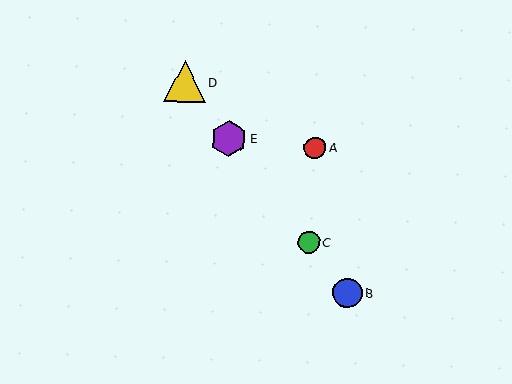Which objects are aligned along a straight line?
Objects B, C, D, E are aligned along a straight line.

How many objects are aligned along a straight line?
4 objects (B, C, D, E) are aligned along a straight line.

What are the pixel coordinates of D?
Object D is at (185, 81).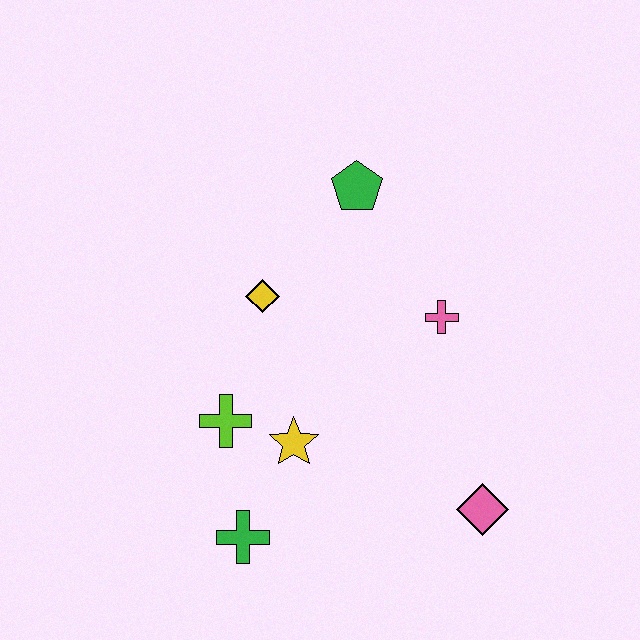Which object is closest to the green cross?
The yellow star is closest to the green cross.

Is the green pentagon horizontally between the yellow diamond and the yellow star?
No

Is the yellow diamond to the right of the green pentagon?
No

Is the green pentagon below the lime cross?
No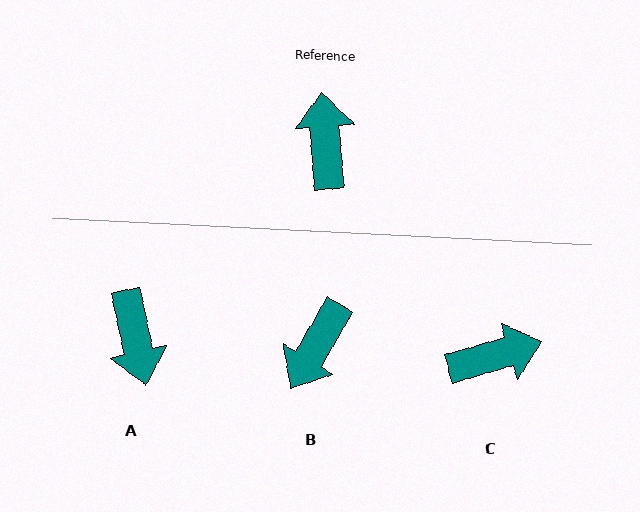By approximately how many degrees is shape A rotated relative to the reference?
Approximately 172 degrees clockwise.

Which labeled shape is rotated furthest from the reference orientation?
A, about 172 degrees away.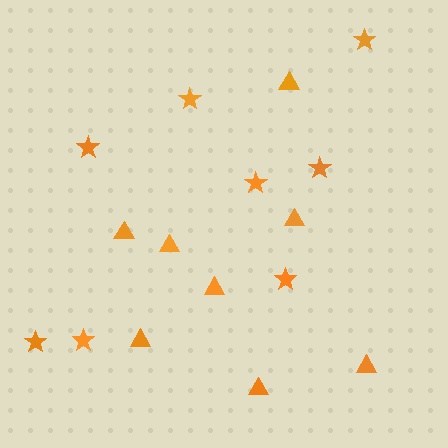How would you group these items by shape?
There are 2 groups: one group of stars (8) and one group of triangles (8).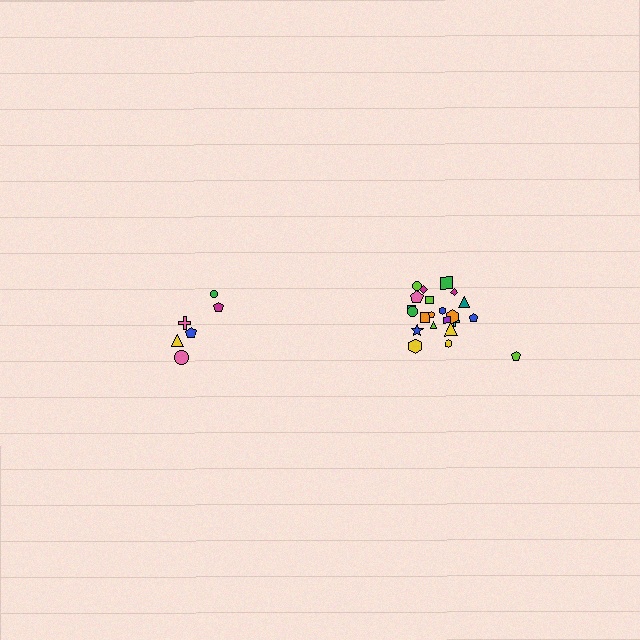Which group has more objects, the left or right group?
The right group.